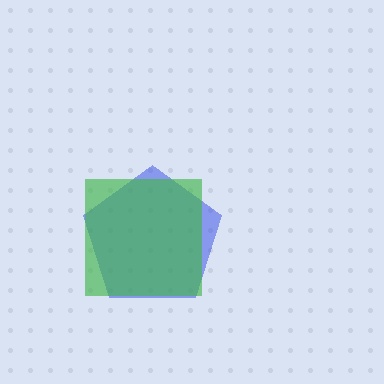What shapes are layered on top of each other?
The layered shapes are: a blue pentagon, a green square.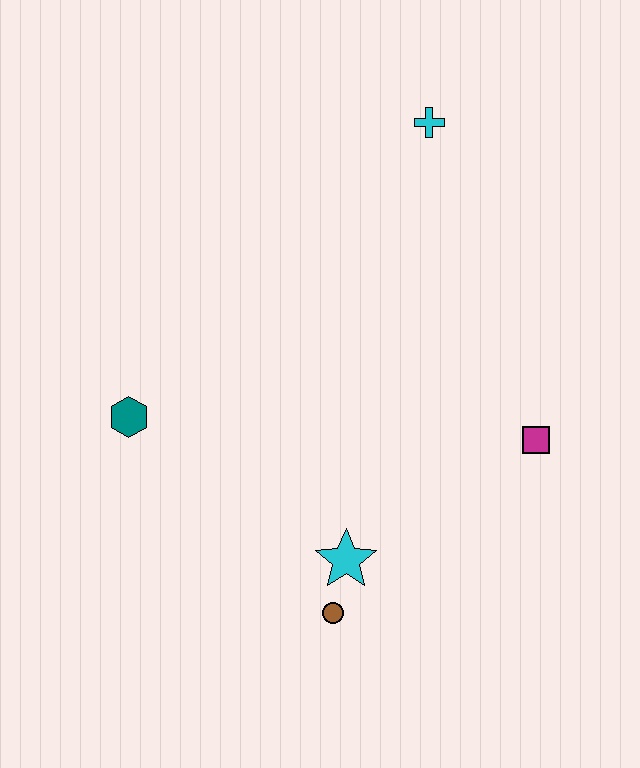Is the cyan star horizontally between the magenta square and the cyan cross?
No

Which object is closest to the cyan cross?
The magenta square is closest to the cyan cross.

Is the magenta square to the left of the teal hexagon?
No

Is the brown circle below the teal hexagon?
Yes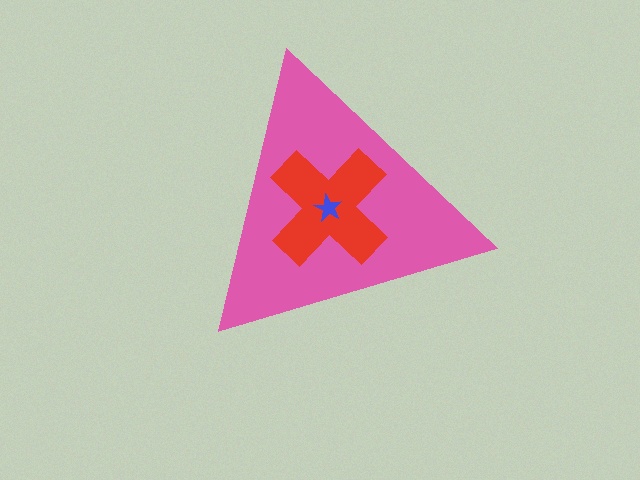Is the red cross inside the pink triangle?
Yes.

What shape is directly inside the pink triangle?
The red cross.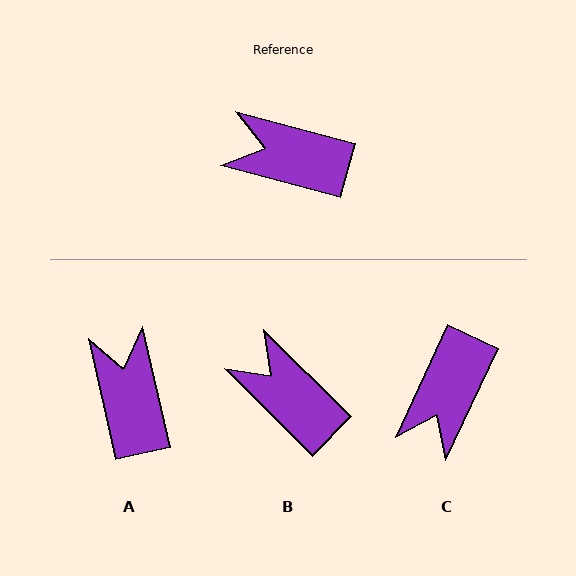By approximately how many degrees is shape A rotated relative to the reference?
Approximately 62 degrees clockwise.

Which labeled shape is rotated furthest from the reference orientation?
C, about 80 degrees away.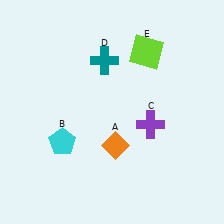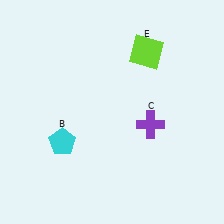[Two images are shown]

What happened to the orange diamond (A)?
The orange diamond (A) was removed in Image 2. It was in the bottom-right area of Image 1.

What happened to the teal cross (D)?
The teal cross (D) was removed in Image 2. It was in the top-left area of Image 1.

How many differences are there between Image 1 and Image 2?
There are 2 differences between the two images.